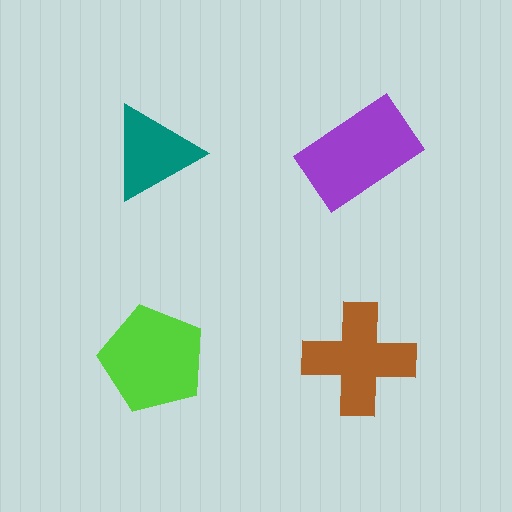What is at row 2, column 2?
A brown cross.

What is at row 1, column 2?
A purple rectangle.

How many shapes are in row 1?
2 shapes.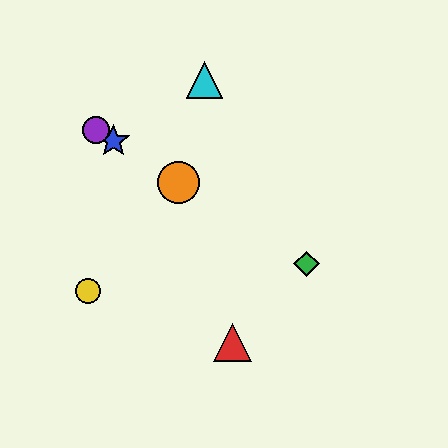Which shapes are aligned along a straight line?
The blue star, the green diamond, the purple circle, the orange circle are aligned along a straight line.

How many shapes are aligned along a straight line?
4 shapes (the blue star, the green diamond, the purple circle, the orange circle) are aligned along a straight line.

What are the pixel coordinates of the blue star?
The blue star is at (113, 141).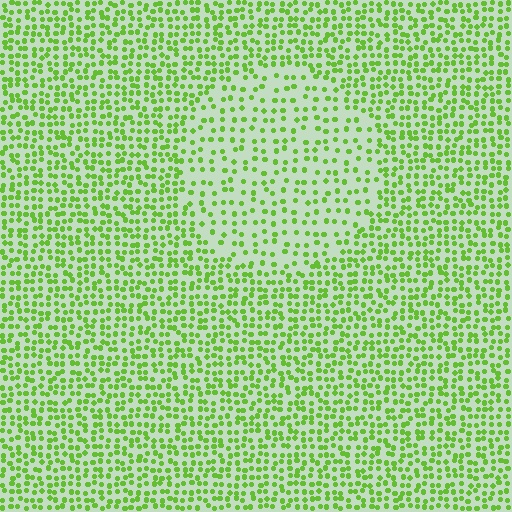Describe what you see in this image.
The image contains small lime elements arranged at two different densities. A circle-shaped region is visible where the elements are less densely packed than the surrounding area.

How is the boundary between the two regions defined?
The boundary is defined by a change in element density (approximately 1.9x ratio). All elements are the same color, size, and shape.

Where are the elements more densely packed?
The elements are more densely packed outside the circle boundary.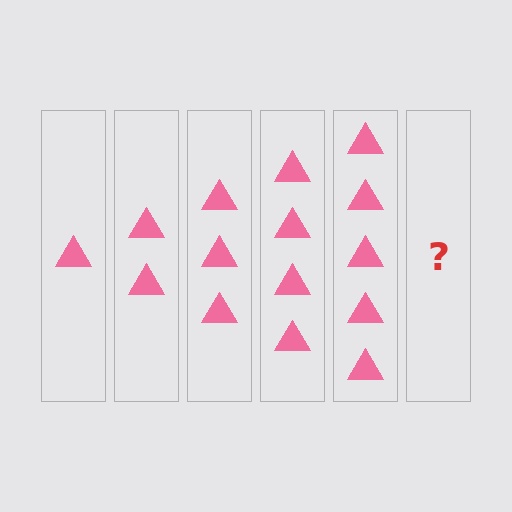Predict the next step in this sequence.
The next step is 6 triangles.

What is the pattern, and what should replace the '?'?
The pattern is that each step adds one more triangle. The '?' should be 6 triangles.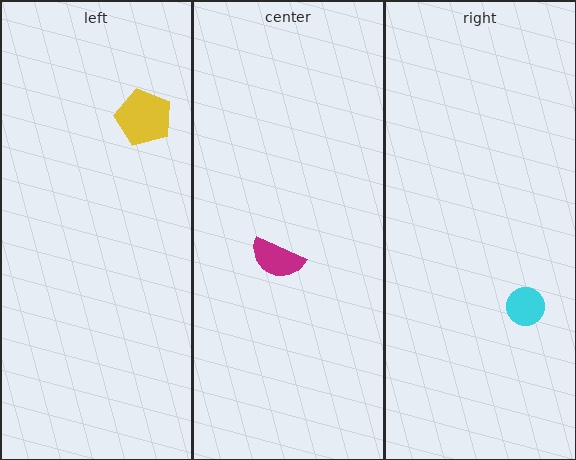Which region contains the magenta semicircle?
The center region.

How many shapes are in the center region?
1.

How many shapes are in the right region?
1.